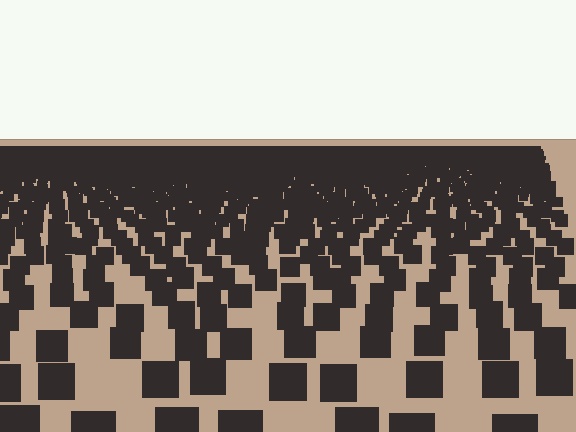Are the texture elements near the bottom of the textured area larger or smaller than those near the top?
Larger. Near the bottom, elements are closer to the viewer and appear at a bigger on-screen size.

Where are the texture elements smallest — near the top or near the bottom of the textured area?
Near the top.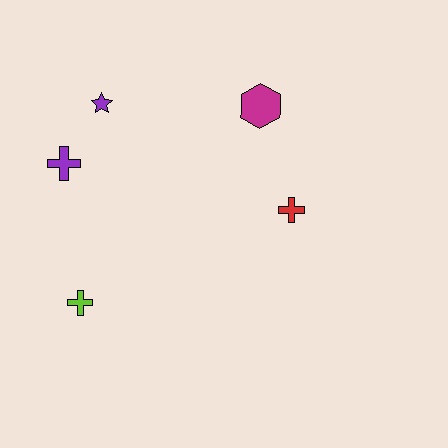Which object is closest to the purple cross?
The purple star is closest to the purple cross.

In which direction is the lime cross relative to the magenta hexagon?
The lime cross is below the magenta hexagon.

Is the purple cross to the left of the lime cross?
Yes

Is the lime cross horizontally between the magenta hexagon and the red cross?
No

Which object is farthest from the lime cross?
The magenta hexagon is farthest from the lime cross.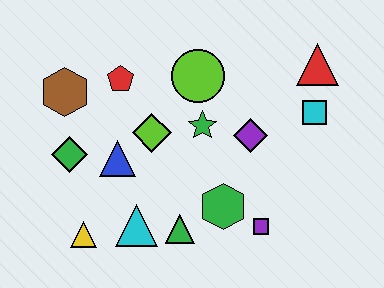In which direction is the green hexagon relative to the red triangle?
The green hexagon is below the red triangle.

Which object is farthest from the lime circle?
The yellow triangle is farthest from the lime circle.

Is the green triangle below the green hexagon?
Yes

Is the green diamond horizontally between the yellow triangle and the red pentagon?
No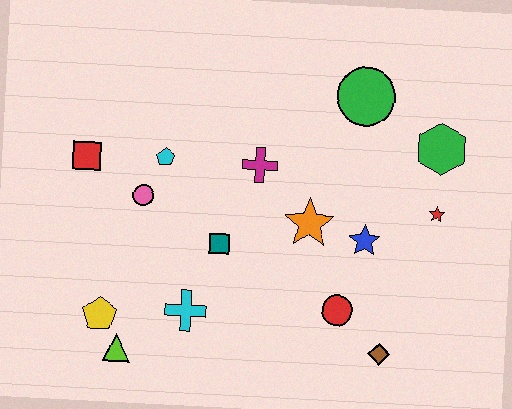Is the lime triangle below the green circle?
Yes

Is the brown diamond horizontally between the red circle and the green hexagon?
Yes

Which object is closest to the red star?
The green hexagon is closest to the red star.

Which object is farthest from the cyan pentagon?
The brown diamond is farthest from the cyan pentagon.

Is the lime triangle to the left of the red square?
No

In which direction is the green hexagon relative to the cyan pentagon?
The green hexagon is to the right of the cyan pentagon.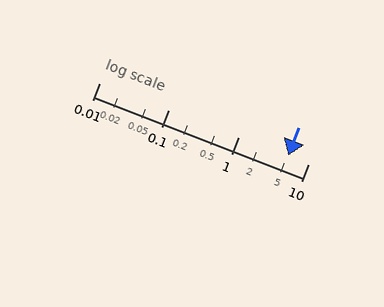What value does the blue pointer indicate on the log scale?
The pointer indicates approximately 5.2.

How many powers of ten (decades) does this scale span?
The scale spans 3 decades, from 0.01 to 10.